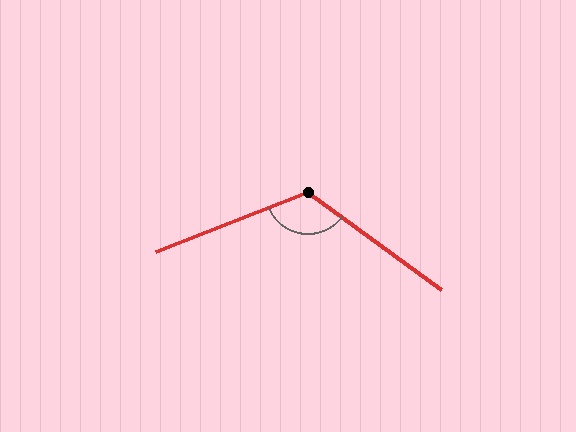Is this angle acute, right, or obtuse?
It is obtuse.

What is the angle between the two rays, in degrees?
Approximately 123 degrees.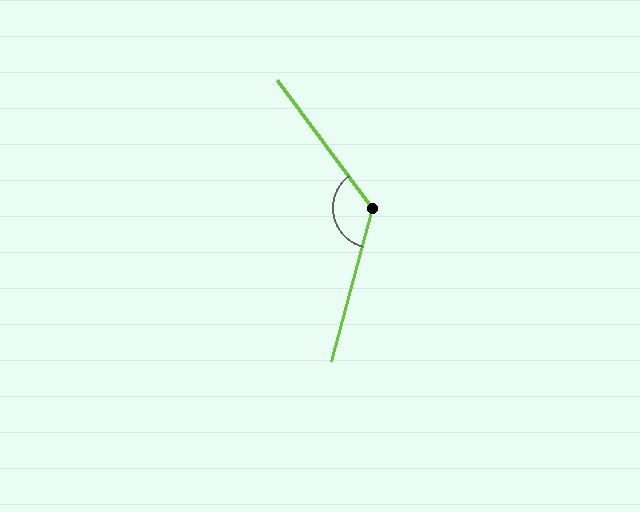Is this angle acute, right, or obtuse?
It is obtuse.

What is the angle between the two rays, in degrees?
Approximately 128 degrees.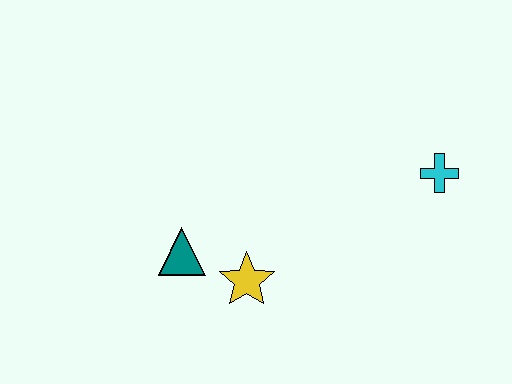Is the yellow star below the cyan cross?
Yes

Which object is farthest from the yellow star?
The cyan cross is farthest from the yellow star.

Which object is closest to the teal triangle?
The yellow star is closest to the teal triangle.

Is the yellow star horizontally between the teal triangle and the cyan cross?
Yes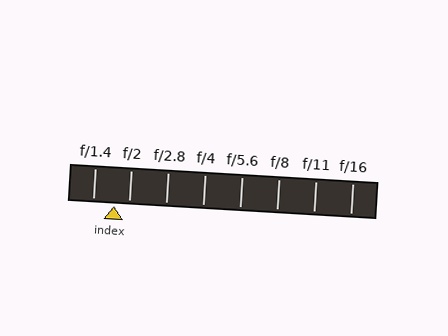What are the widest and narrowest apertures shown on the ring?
The widest aperture shown is f/1.4 and the narrowest is f/16.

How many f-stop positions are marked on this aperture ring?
There are 8 f-stop positions marked.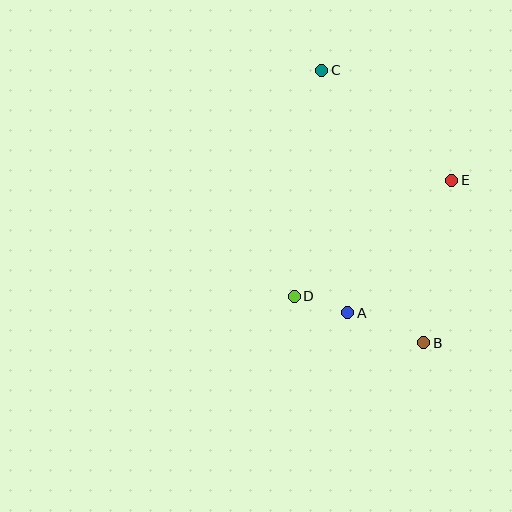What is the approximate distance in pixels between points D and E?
The distance between D and E is approximately 195 pixels.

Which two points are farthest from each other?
Points B and C are farthest from each other.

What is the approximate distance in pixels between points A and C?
The distance between A and C is approximately 244 pixels.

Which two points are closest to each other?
Points A and D are closest to each other.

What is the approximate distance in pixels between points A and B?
The distance between A and B is approximately 82 pixels.